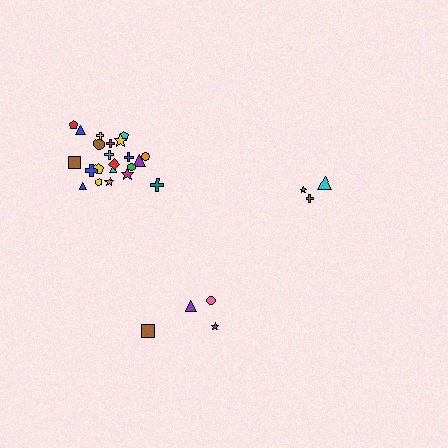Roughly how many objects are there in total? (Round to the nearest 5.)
Roughly 30 objects in total.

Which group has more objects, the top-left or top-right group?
The top-left group.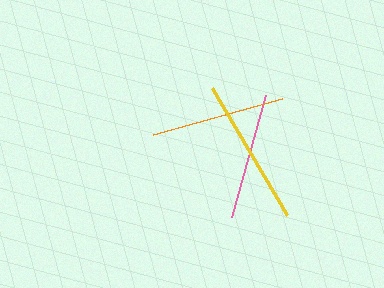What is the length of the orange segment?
The orange segment is approximately 134 pixels long.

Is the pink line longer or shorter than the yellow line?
The yellow line is longer than the pink line.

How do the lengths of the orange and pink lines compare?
The orange and pink lines are approximately the same length.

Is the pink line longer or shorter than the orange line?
The orange line is longer than the pink line.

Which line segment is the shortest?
The pink line is the shortest at approximately 126 pixels.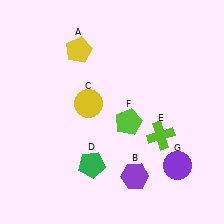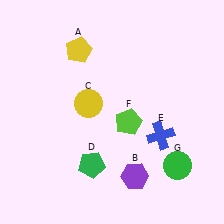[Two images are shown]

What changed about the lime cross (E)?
In Image 1, E is lime. In Image 2, it changed to blue.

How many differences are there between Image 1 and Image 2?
There are 2 differences between the two images.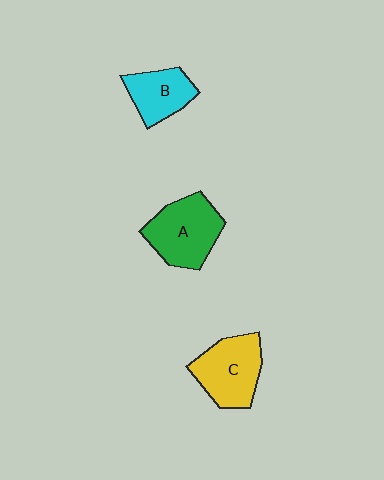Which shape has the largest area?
Shape A (green).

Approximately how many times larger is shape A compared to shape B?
Approximately 1.5 times.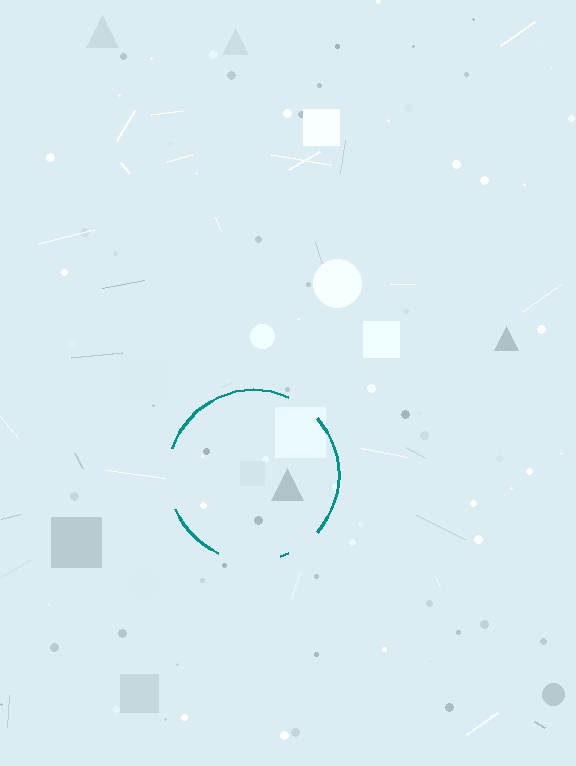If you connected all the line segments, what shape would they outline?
They would outline a circle.